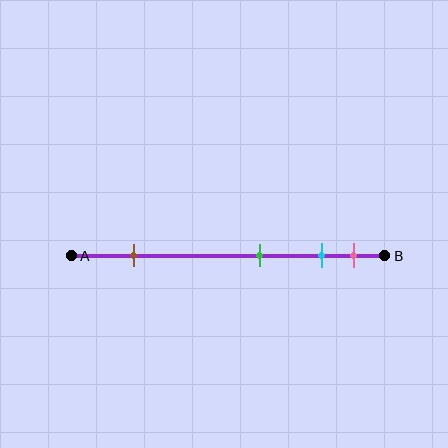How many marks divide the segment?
There are 4 marks dividing the segment.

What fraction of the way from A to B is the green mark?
The green mark is approximately 60% (0.6) of the way from A to B.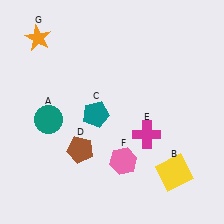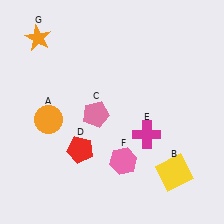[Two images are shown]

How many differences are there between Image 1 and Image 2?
There are 3 differences between the two images.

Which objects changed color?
A changed from teal to orange. C changed from teal to pink. D changed from brown to red.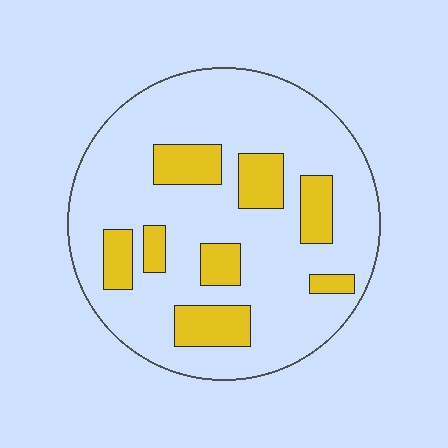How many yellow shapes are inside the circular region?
8.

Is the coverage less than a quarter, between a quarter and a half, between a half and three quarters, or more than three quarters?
Less than a quarter.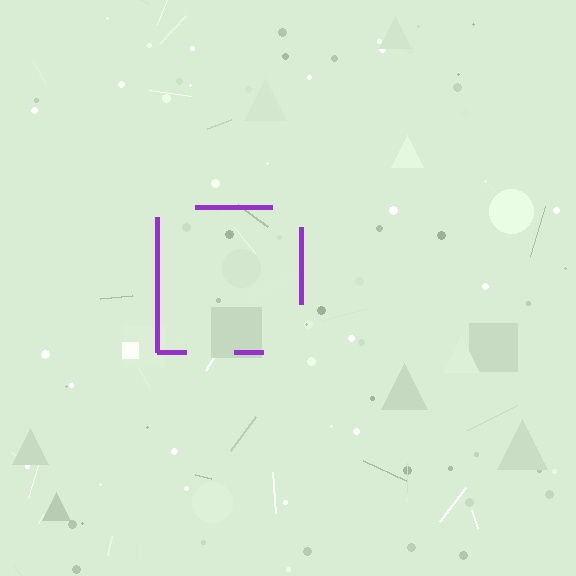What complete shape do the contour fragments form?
The contour fragments form a square.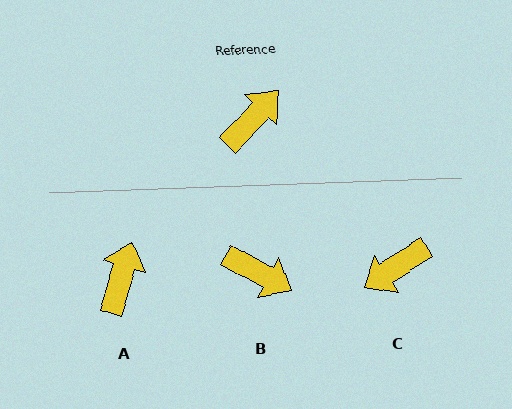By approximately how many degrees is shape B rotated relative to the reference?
Approximately 75 degrees clockwise.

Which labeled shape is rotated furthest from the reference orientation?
C, about 167 degrees away.